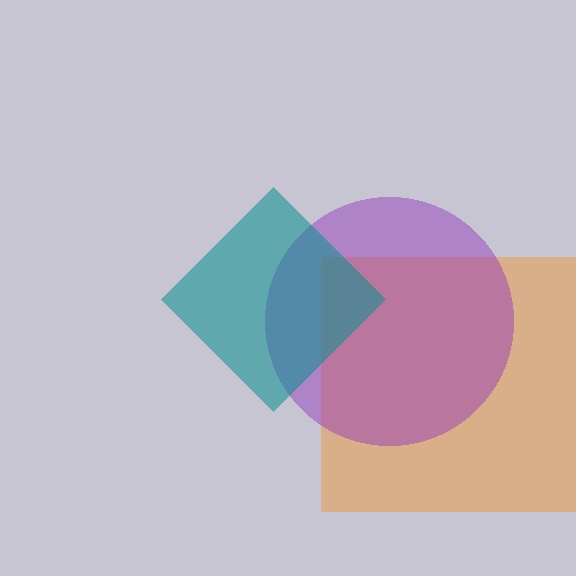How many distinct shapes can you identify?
There are 3 distinct shapes: an orange square, a purple circle, a teal diamond.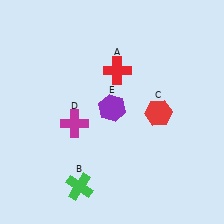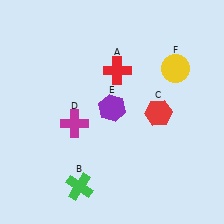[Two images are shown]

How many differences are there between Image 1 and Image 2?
There is 1 difference between the two images.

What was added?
A yellow circle (F) was added in Image 2.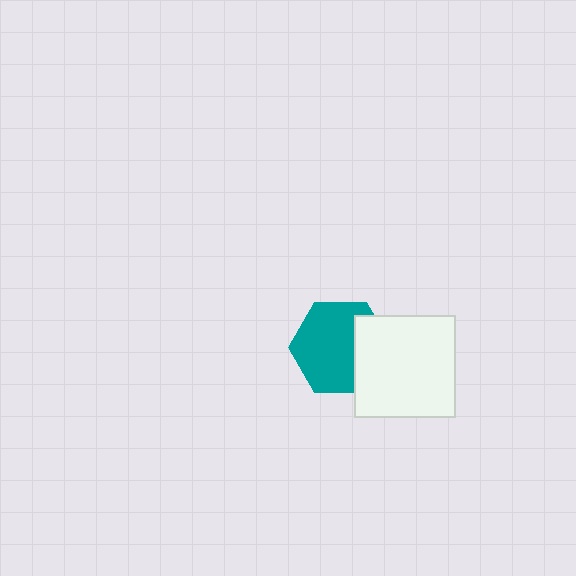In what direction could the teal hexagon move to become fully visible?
The teal hexagon could move left. That would shift it out from behind the white square entirely.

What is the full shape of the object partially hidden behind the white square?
The partially hidden object is a teal hexagon.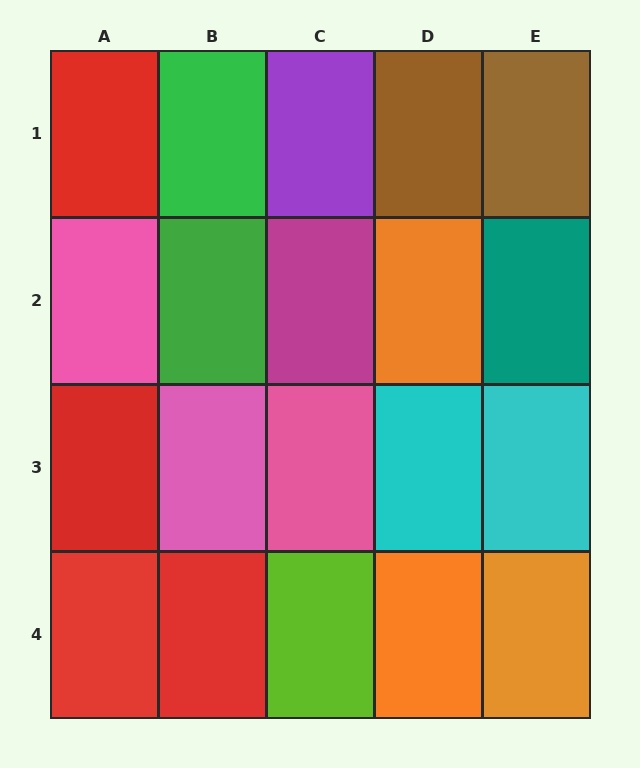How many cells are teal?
1 cell is teal.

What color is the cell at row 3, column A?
Red.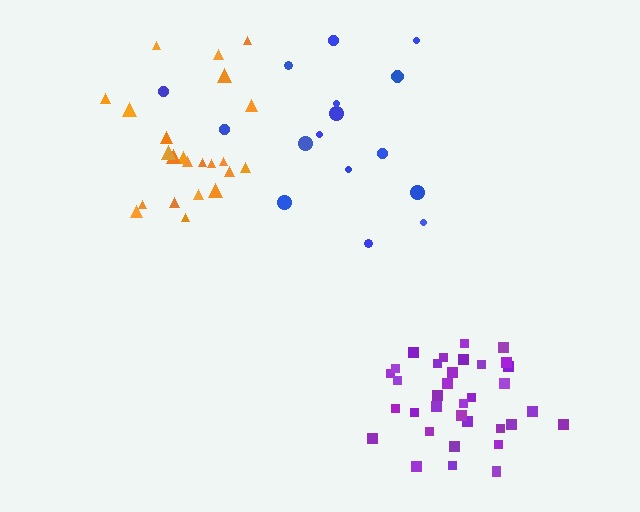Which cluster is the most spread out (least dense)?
Blue.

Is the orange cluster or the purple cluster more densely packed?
Purple.